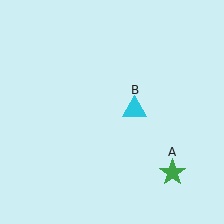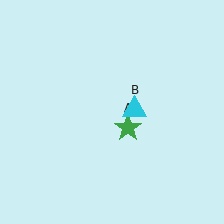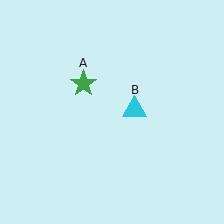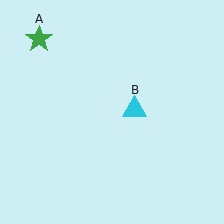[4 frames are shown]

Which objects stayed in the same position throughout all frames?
Cyan triangle (object B) remained stationary.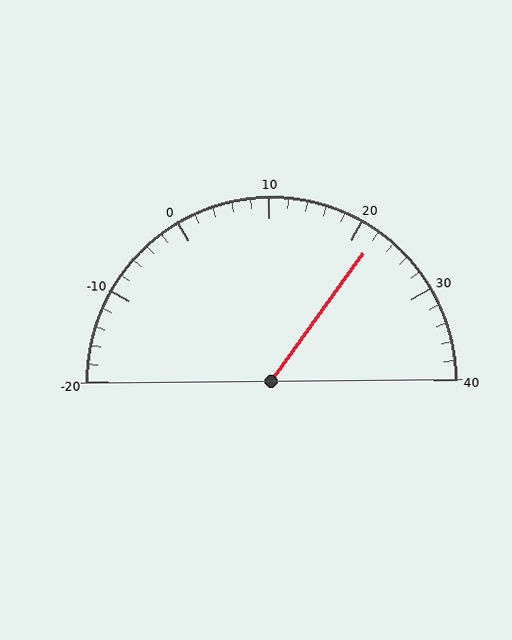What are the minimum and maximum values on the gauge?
The gauge ranges from -20 to 40.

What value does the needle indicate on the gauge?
The needle indicates approximately 22.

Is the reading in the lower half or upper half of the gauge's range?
The reading is in the upper half of the range (-20 to 40).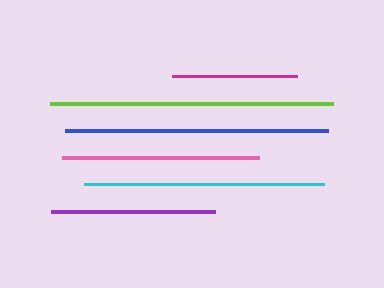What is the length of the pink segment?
The pink segment is approximately 196 pixels long.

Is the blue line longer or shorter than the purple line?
The blue line is longer than the purple line.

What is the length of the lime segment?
The lime segment is approximately 284 pixels long.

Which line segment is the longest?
The lime line is the longest at approximately 284 pixels.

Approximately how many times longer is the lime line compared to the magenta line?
The lime line is approximately 2.3 times the length of the magenta line.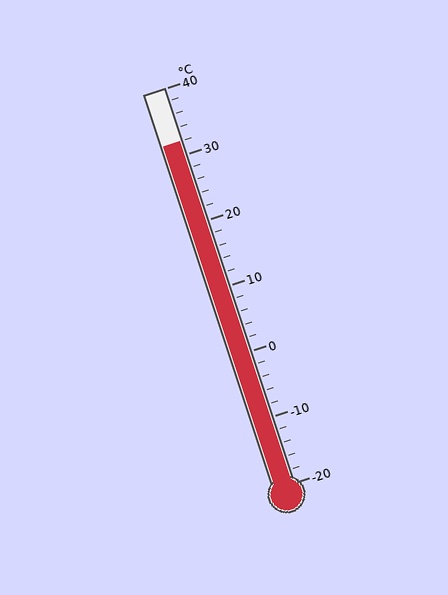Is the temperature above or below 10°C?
The temperature is above 10°C.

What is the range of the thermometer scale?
The thermometer scale ranges from -20°C to 40°C.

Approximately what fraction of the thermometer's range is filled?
The thermometer is filled to approximately 85% of its range.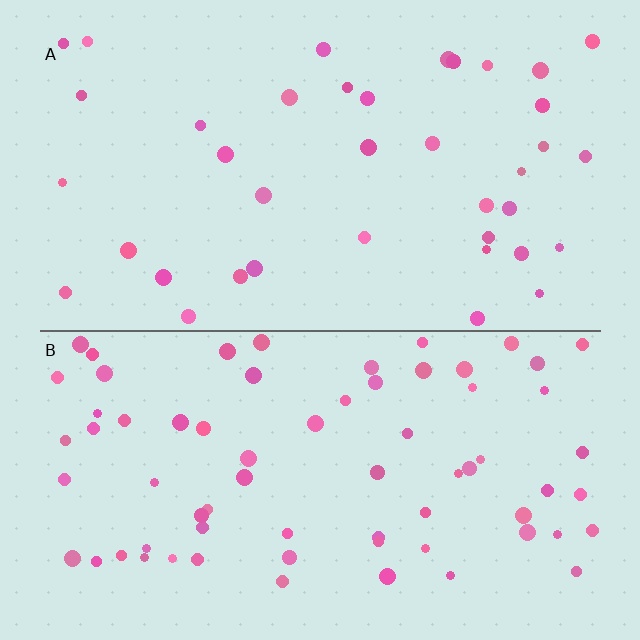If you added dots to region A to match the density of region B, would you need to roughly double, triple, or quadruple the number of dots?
Approximately double.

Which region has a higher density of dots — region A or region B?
B (the bottom).